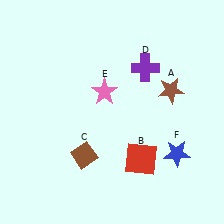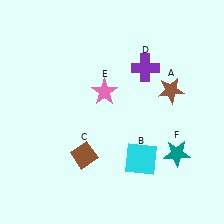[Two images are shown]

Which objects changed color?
B changed from red to cyan. F changed from blue to teal.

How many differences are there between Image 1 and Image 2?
There are 2 differences between the two images.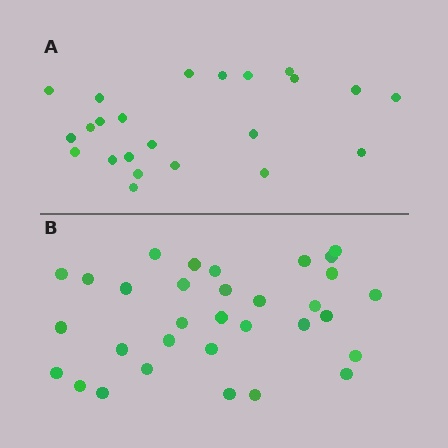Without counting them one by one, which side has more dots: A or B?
Region B (the bottom region) has more dots.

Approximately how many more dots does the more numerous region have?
Region B has roughly 8 or so more dots than region A.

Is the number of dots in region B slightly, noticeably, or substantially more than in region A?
Region B has noticeably more, but not dramatically so. The ratio is roughly 1.4 to 1.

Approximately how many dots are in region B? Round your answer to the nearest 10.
About 30 dots. (The exact count is 32, which rounds to 30.)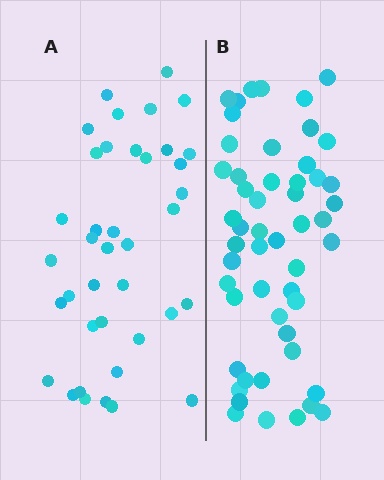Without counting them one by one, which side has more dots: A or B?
Region B (the right region) has more dots.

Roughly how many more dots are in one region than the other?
Region B has approximately 15 more dots than region A.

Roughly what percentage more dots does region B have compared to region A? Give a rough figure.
About 35% more.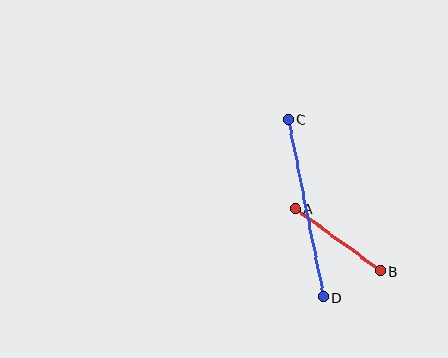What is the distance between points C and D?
The distance is approximately 181 pixels.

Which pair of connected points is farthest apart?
Points C and D are farthest apart.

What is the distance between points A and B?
The distance is approximately 106 pixels.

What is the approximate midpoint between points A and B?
The midpoint is at approximately (338, 240) pixels.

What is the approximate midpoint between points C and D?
The midpoint is at approximately (306, 208) pixels.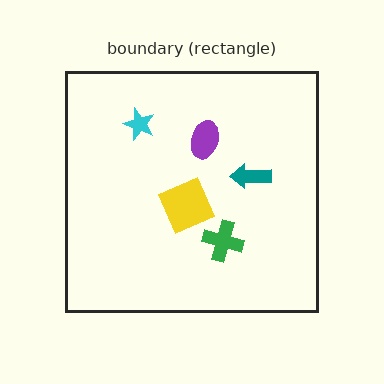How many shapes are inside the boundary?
5 inside, 0 outside.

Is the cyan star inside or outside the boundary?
Inside.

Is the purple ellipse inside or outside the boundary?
Inside.